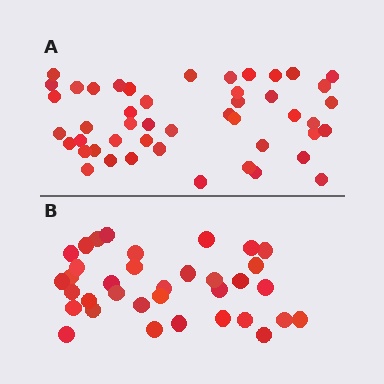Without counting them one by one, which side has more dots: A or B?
Region A (the top region) has more dots.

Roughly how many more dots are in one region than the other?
Region A has roughly 12 or so more dots than region B.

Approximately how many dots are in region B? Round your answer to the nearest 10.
About 40 dots. (The exact count is 35, which rounds to 40.)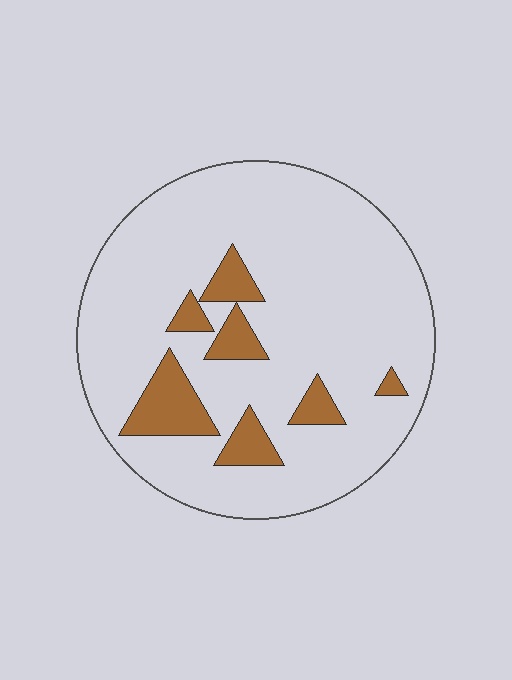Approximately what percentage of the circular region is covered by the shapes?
Approximately 15%.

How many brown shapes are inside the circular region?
7.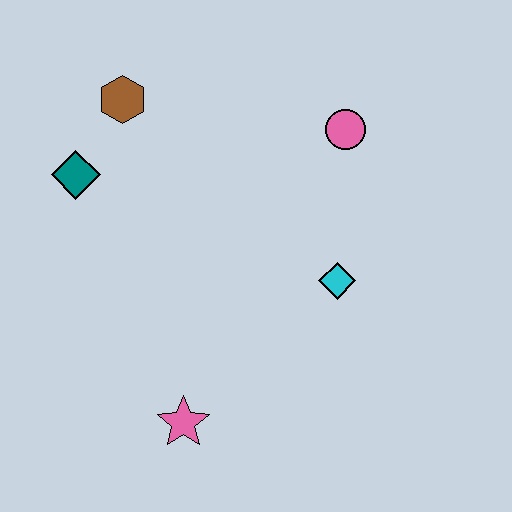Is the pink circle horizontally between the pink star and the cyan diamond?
No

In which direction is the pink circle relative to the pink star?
The pink circle is above the pink star.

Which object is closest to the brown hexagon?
The teal diamond is closest to the brown hexagon.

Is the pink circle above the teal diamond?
Yes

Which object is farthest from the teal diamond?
The cyan diamond is farthest from the teal diamond.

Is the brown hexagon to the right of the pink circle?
No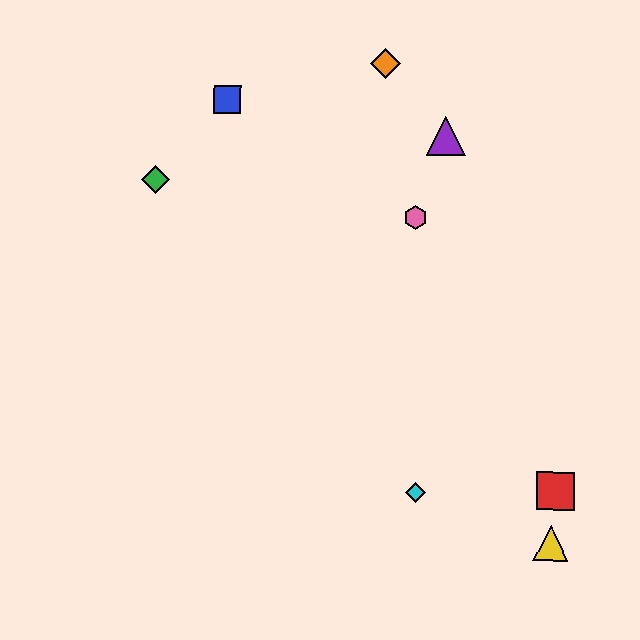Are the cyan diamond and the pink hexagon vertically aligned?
Yes, both are at x≈415.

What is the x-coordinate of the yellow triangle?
The yellow triangle is at x≈551.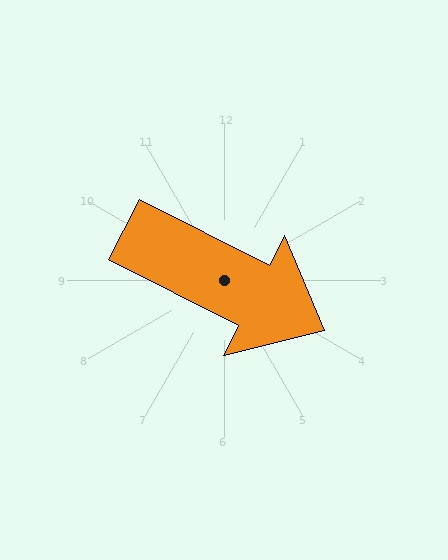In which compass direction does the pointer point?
Southeast.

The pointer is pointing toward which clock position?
Roughly 4 o'clock.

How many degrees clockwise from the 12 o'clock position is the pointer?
Approximately 117 degrees.